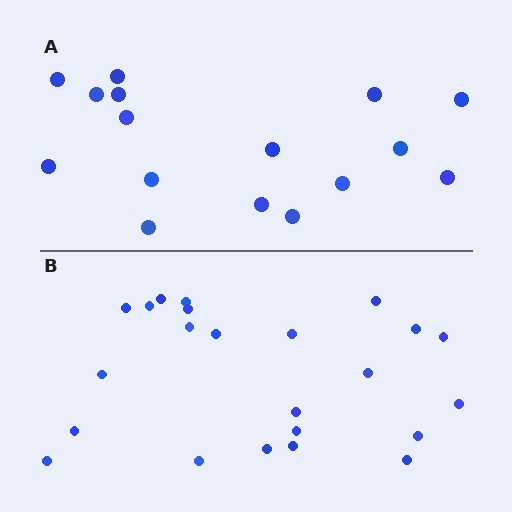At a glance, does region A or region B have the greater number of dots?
Region B (the bottom region) has more dots.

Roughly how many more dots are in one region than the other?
Region B has roughly 8 or so more dots than region A.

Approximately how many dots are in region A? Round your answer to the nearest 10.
About 20 dots. (The exact count is 16, which rounds to 20.)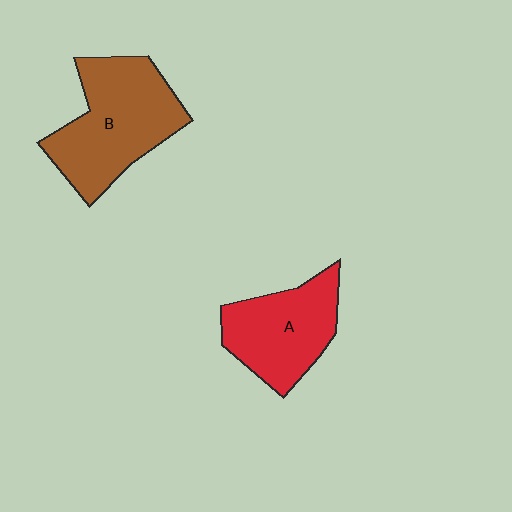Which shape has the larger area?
Shape B (brown).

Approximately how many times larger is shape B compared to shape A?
Approximately 1.3 times.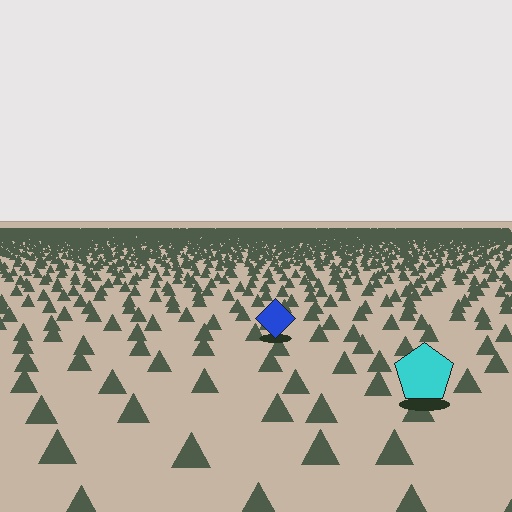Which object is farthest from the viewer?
The blue diamond is farthest from the viewer. It appears smaller and the ground texture around it is denser.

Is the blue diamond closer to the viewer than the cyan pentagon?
No. The cyan pentagon is closer — you can tell from the texture gradient: the ground texture is coarser near it.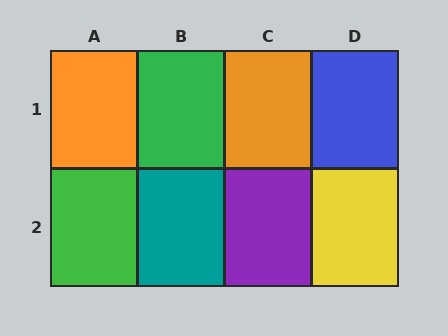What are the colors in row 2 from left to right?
Green, teal, purple, yellow.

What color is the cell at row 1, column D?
Blue.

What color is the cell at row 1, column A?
Orange.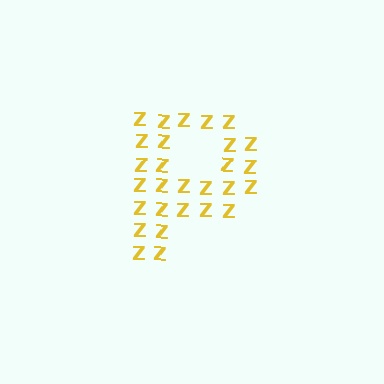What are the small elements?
The small elements are letter Z's.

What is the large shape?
The large shape is the letter P.